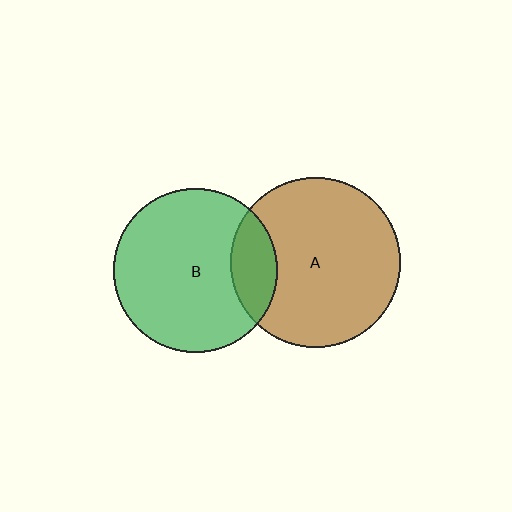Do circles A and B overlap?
Yes.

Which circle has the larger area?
Circle A (brown).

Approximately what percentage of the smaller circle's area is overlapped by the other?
Approximately 20%.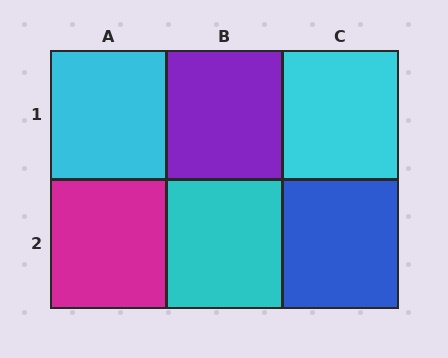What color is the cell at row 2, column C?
Blue.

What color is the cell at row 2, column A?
Magenta.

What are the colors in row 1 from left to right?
Cyan, purple, cyan.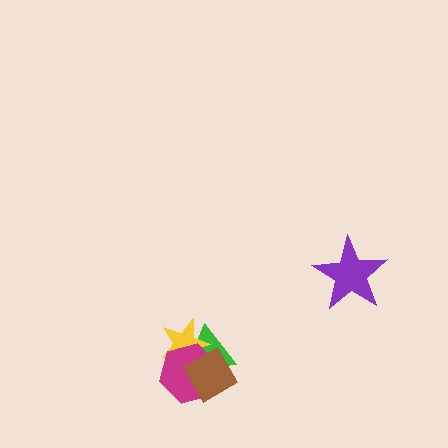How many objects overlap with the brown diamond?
3 objects overlap with the brown diamond.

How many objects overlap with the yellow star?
3 objects overlap with the yellow star.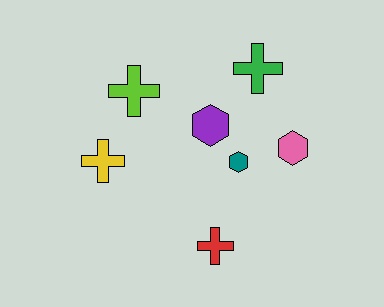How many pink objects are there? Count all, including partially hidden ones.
There is 1 pink object.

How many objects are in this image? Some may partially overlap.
There are 7 objects.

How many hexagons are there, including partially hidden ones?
There are 3 hexagons.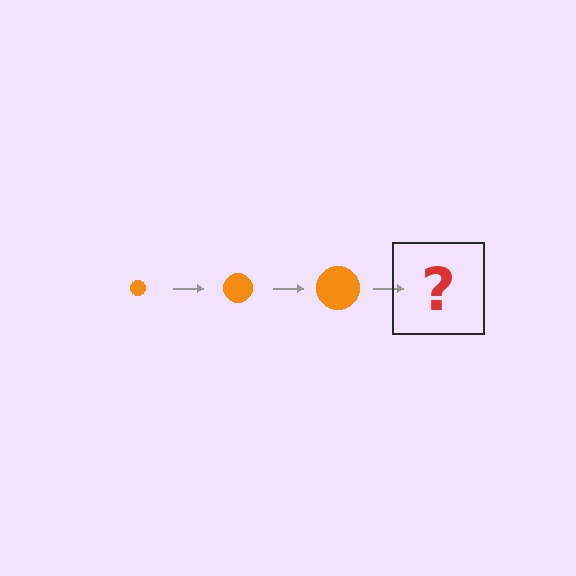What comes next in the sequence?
The next element should be an orange circle, larger than the previous one.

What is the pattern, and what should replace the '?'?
The pattern is that the circle gets progressively larger each step. The '?' should be an orange circle, larger than the previous one.